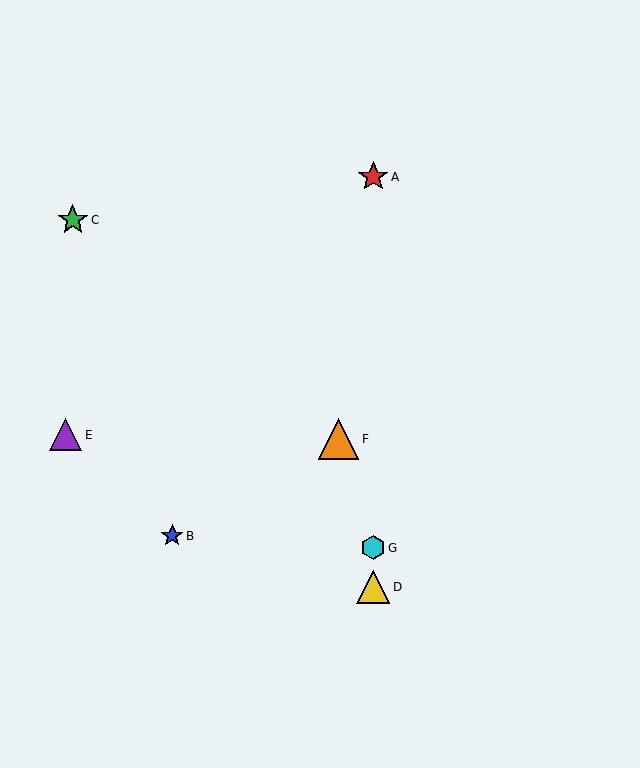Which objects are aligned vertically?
Objects A, D, G are aligned vertically.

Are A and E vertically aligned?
No, A is at x≈373 and E is at x≈66.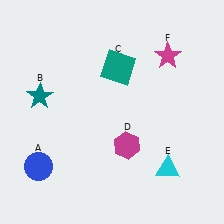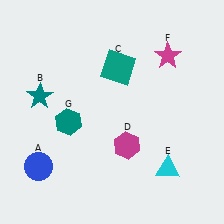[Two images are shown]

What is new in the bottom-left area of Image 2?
A teal hexagon (G) was added in the bottom-left area of Image 2.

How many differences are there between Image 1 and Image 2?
There is 1 difference between the two images.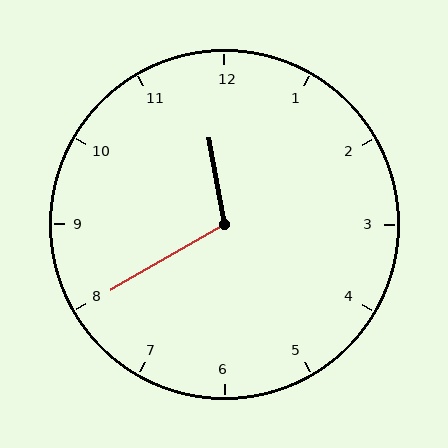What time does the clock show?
11:40.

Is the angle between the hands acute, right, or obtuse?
It is obtuse.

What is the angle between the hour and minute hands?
Approximately 110 degrees.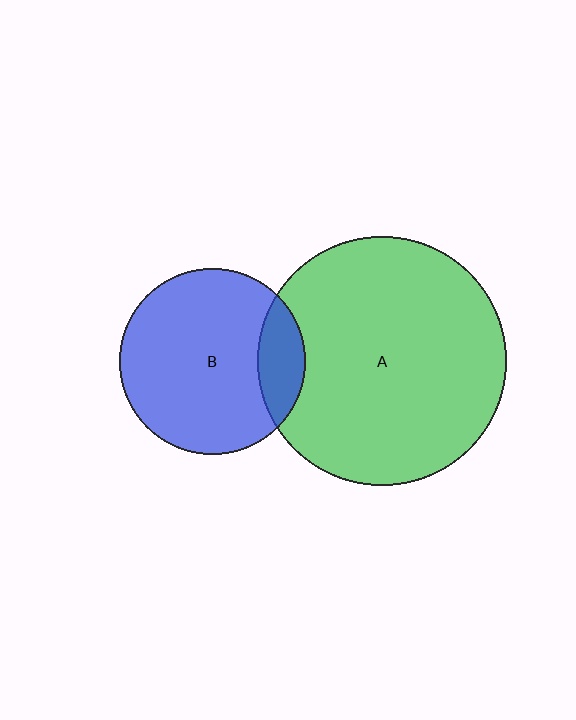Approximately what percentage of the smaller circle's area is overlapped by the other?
Approximately 15%.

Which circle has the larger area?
Circle A (green).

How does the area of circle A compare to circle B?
Approximately 1.8 times.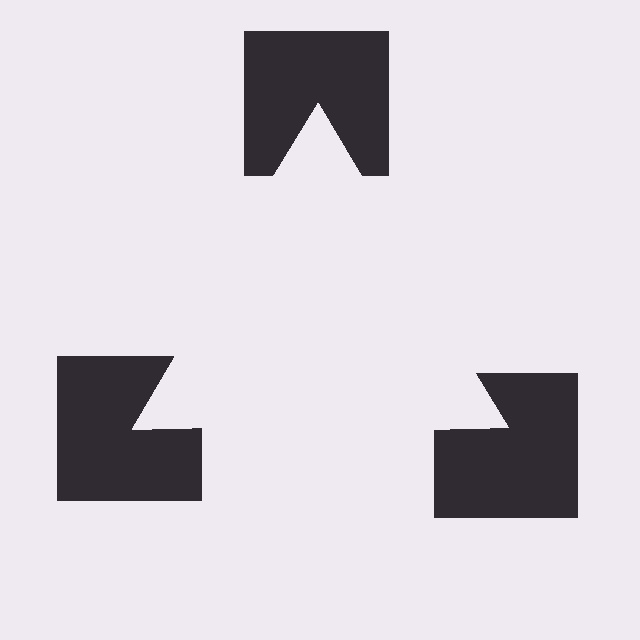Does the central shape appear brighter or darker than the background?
It typically appears slightly brighter than the background, even though no actual brightness change is drawn.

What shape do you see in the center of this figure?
An illusory triangle — its edges are inferred from the aligned wedge cuts in the notched squares, not physically drawn.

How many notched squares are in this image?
There are 3 — one at each vertex of the illusory triangle.